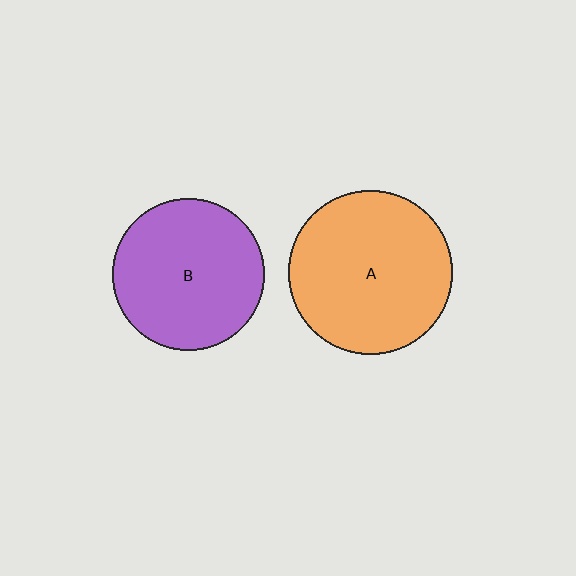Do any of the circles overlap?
No, none of the circles overlap.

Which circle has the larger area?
Circle A (orange).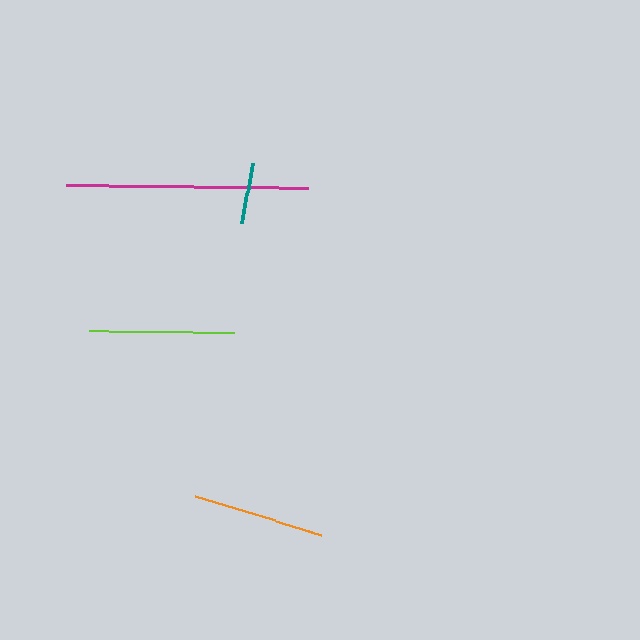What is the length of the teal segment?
The teal segment is approximately 60 pixels long.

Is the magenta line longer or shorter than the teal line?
The magenta line is longer than the teal line.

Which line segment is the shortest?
The teal line is the shortest at approximately 60 pixels.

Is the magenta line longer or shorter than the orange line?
The magenta line is longer than the orange line.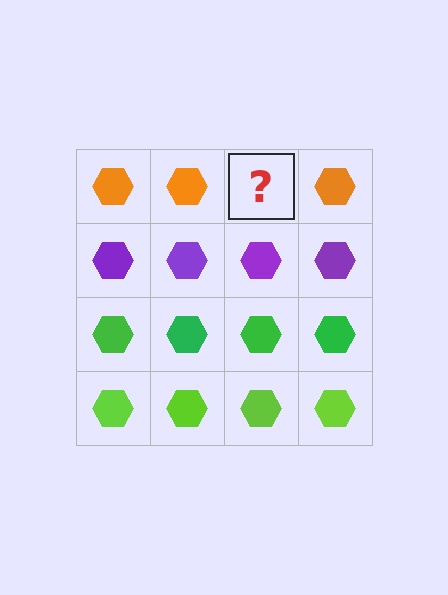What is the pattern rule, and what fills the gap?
The rule is that each row has a consistent color. The gap should be filled with an orange hexagon.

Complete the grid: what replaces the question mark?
The question mark should be replaced with an orange hexagon.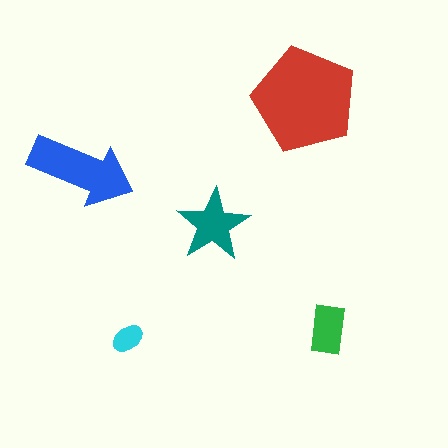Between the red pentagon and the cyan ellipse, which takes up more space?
The red pentagon.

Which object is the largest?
The red pentagon.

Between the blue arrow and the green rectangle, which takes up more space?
The blue arrow.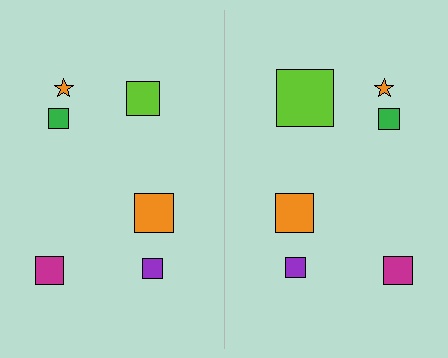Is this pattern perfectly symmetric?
No, the pattern is not perfectly symmetric. The lime square on the right side has a different size than its mirror counterpart.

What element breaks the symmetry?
The lime square on the right side has a different size than its mirror counterpart.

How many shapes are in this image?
There are 12 shapes in this image.